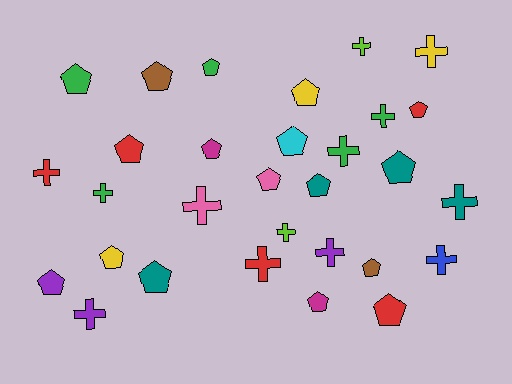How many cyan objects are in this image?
There is 1 cyan object.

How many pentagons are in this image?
There are 17 pentagons.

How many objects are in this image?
There are 30 objects.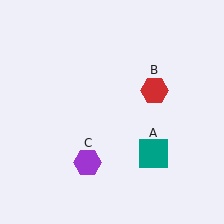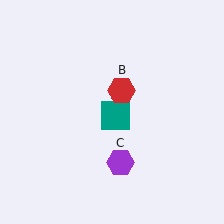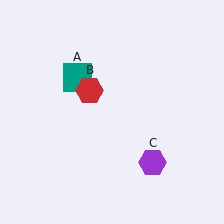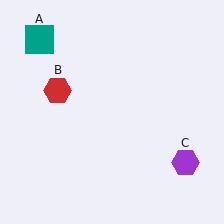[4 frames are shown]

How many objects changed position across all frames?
3 objects changed position: teal square (object A), red hexagon (object B), purple hexagon (object C).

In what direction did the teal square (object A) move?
The teal square (object A) moved up and to the left.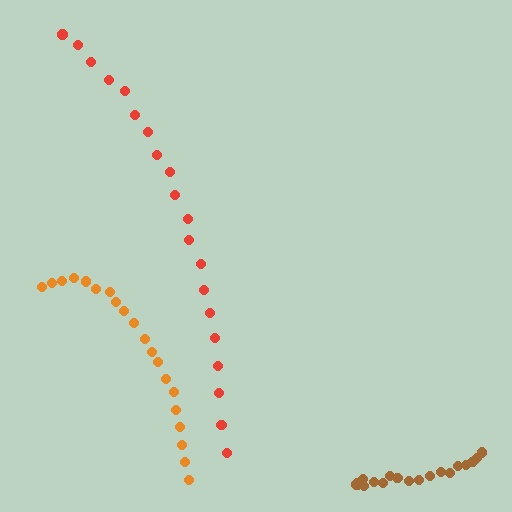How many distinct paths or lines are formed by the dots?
There are 3 distinct paths.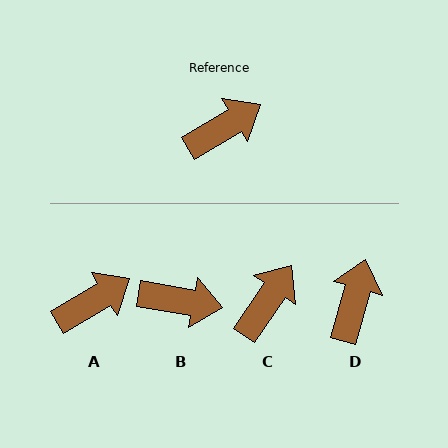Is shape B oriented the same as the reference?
No, it is off by about 40 degrees.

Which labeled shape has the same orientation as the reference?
A.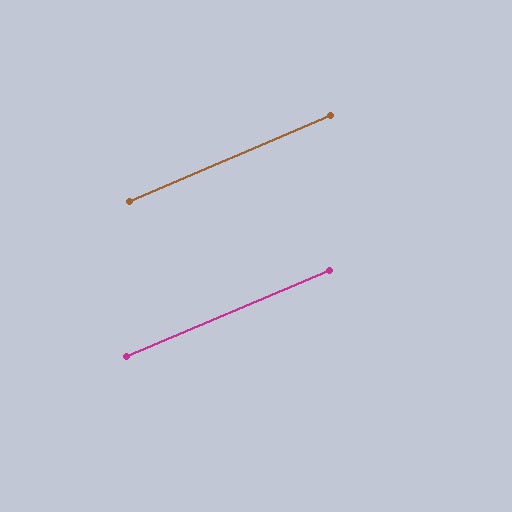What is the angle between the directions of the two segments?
Approximately 0 degrees.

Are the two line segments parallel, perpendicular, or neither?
Parallel — their directions differ by only 0.4°.